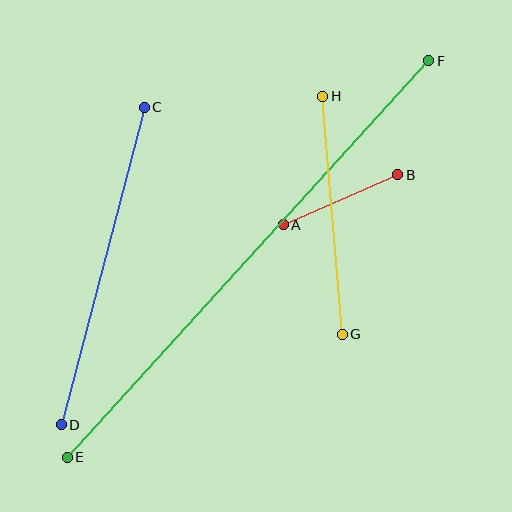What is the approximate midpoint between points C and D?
The midpoint is at approximately (103, 266) pixels.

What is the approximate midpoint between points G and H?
The midpoint is at approximately (333, 215) pixels.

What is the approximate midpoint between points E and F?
The midpoint is at approximately (248, 259) pixels.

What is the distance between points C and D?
The distance is approximately 328 pixels.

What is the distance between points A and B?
The distance is approximately 125 pixels.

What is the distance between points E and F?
The distance is approximately 537 pixels.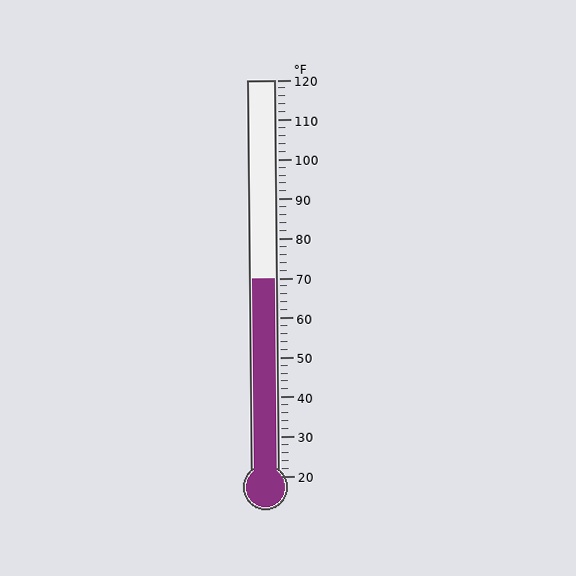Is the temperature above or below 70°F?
The temperature is at 70°F.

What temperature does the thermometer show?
The thermometer shows approximately 70°F.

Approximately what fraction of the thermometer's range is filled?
The thermometer is filled to approximately 50% of its range.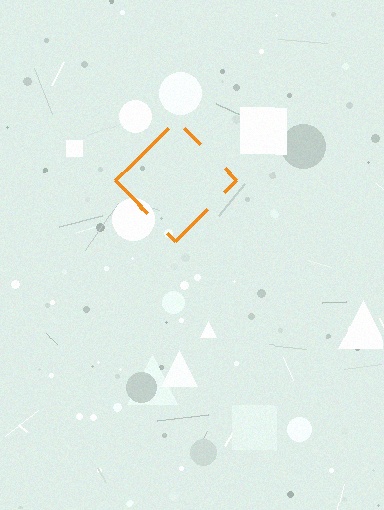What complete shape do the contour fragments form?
The contour fragments form a diamond.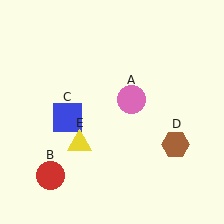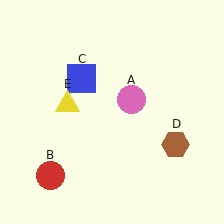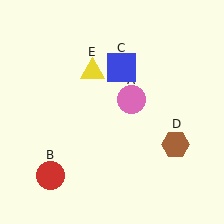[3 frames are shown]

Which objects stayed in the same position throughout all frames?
Pink circle (object A) and red circle (object B) and brown hexagon (object D) remained stationary.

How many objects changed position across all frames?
2 objects changed position: blue square (object C), yellow triangle (object E).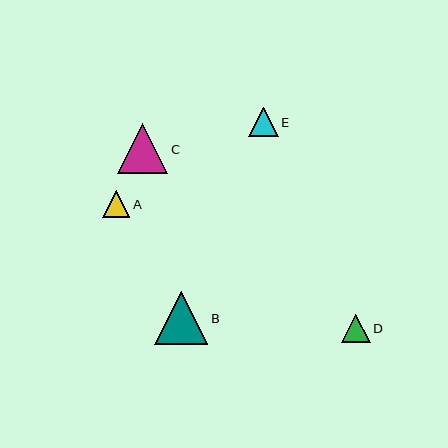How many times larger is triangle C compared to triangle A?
Triangle C is approximately 1.9 times the size of triangle A.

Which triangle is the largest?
Triangle B is the largest with a size of approximately 53 pixels.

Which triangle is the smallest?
Triangle A is the smallest with a size of approximately 27 pixels.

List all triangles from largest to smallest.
From largest to smallest: B, C, E, D, A.